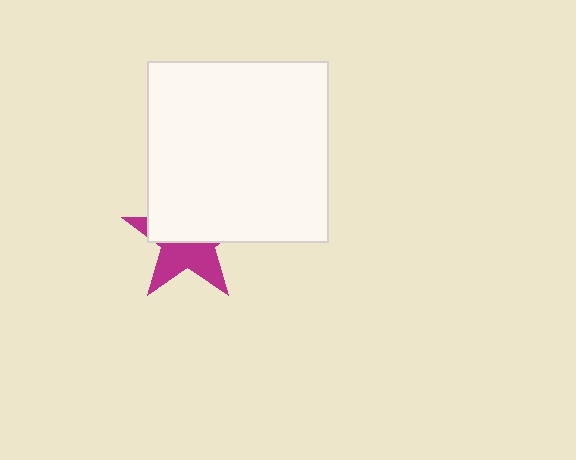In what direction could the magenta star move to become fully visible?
The magenta star could move down. That would shift it out from behind the white square entirely.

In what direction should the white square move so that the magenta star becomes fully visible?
The white square should move up. That is the shortest direction to clear the overlap and leave the magenta star fully visible.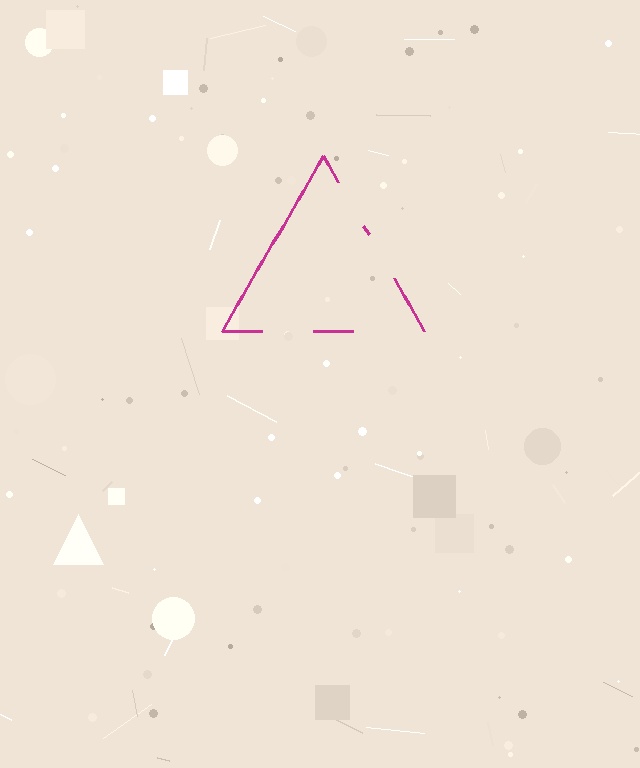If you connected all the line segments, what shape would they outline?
They would outline a triangle.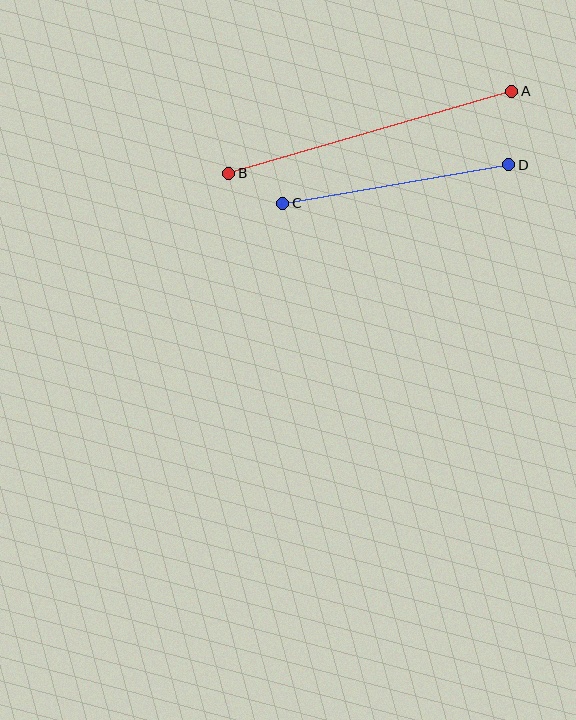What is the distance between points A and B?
The distance is approximately 295 pixels.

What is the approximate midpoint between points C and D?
The midpoint is at approximately (396, 184) pixels.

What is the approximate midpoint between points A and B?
The midpoint is at approximately (370, 132) pixels.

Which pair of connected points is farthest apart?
Points A and B are farthest apart.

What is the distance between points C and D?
The distance is approximately 229 pixels.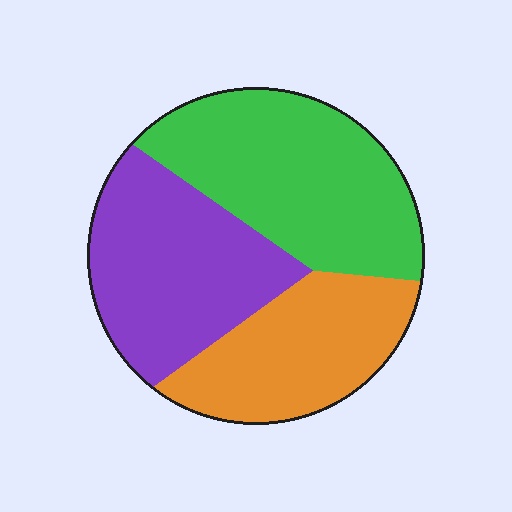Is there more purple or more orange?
Purple.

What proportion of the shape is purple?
Purple takes up about one third (1/3) of the shape.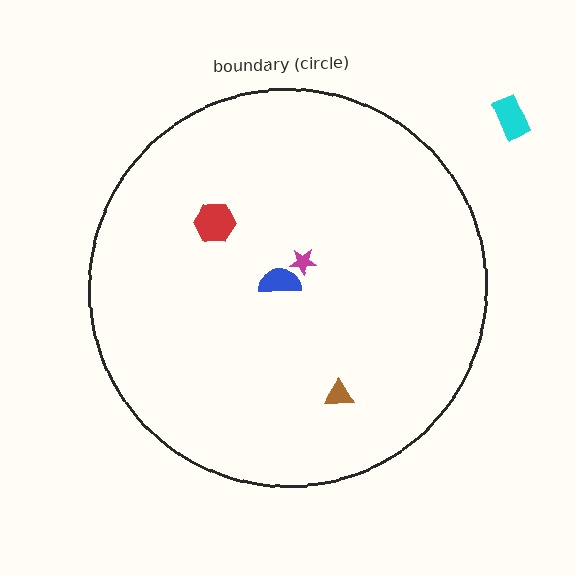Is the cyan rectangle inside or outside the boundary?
Outside.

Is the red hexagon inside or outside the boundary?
Inside.